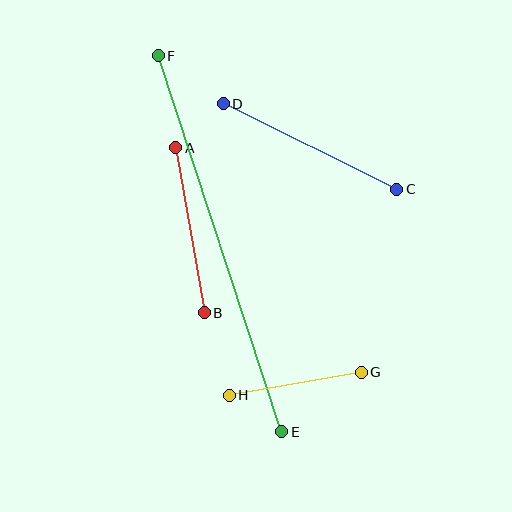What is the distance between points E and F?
The distance is approximately 396 pixels.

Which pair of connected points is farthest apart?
Points E and F are farthest apart.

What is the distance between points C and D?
The distance is approximately 193 pixels.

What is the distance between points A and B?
The distance is approximately 168 pixels.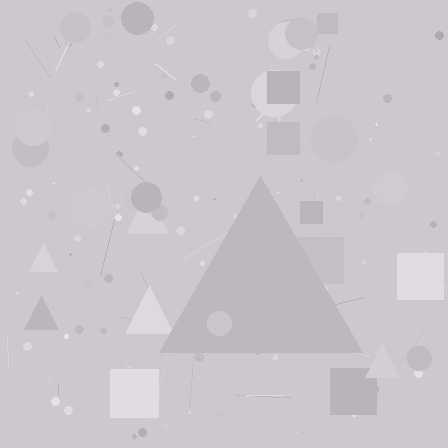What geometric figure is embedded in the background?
A triangle is embedded in the background.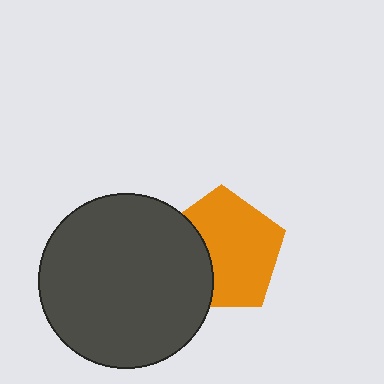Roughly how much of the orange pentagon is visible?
Most of it is visible (roughly 68%).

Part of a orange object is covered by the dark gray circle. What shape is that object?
It is a pentagon.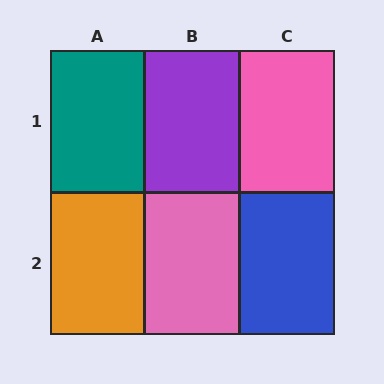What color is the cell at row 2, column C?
Blue.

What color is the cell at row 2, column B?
Pink.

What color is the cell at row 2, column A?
Orange.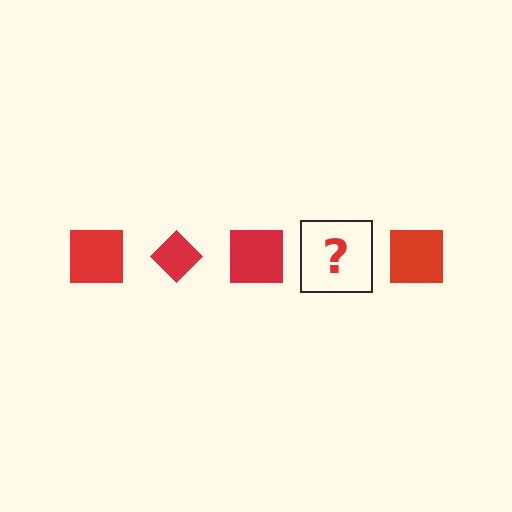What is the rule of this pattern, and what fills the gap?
The rule is that the pattern cycles through square, diamond shapes in red. The gap should be filled with a red diamond.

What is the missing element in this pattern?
The missing element is a red diamond.